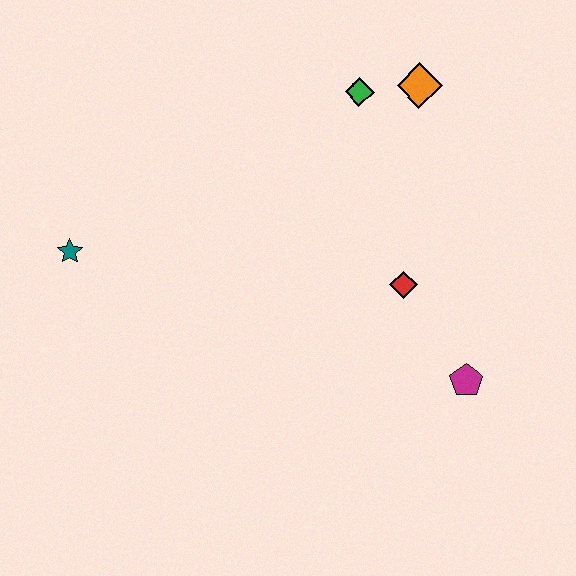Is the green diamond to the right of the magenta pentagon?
No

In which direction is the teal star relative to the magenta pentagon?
The teal star is to the left of the magenta pentagon.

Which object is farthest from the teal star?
The magenta pentagon is farthest from the teal star.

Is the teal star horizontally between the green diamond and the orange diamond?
No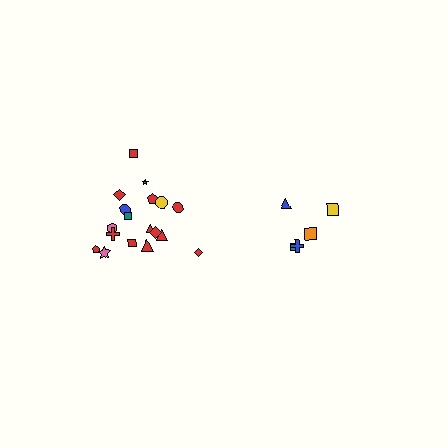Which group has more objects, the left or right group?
The left group.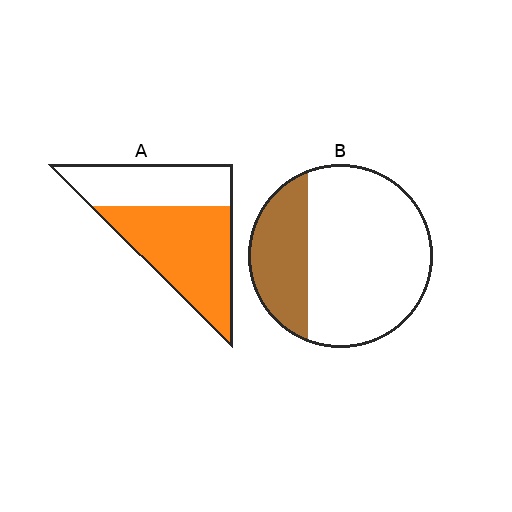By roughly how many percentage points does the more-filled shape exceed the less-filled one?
By roughly 30 percentage points (A over B).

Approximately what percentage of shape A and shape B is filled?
A is approximately 60% and B is approximately 30%.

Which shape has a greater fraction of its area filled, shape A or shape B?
Shape A.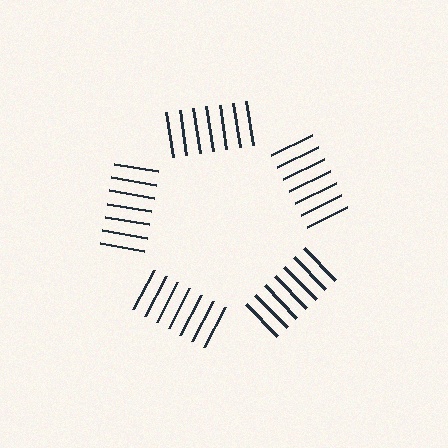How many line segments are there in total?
35 — 7 along each of the 5 edges.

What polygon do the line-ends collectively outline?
An illusory pentagon — the line segments terminate on its edges but no continuous stroke is drawn.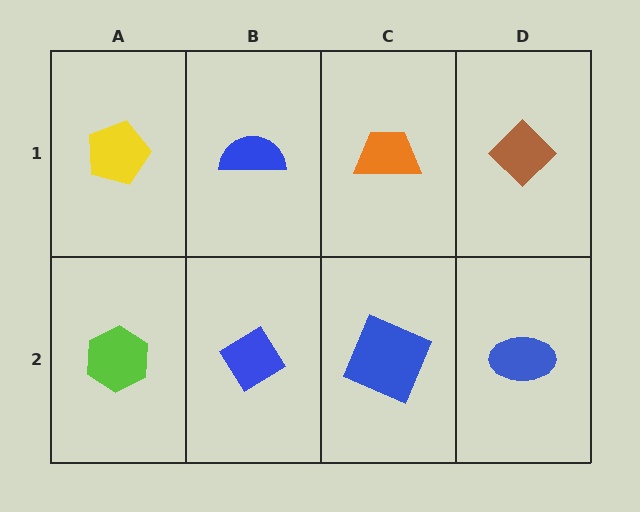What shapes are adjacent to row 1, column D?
A blue ellipse (row 2, column D), an orange trapezoid (row 1, column C).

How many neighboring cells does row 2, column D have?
2.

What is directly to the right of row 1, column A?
A blue semicircle.